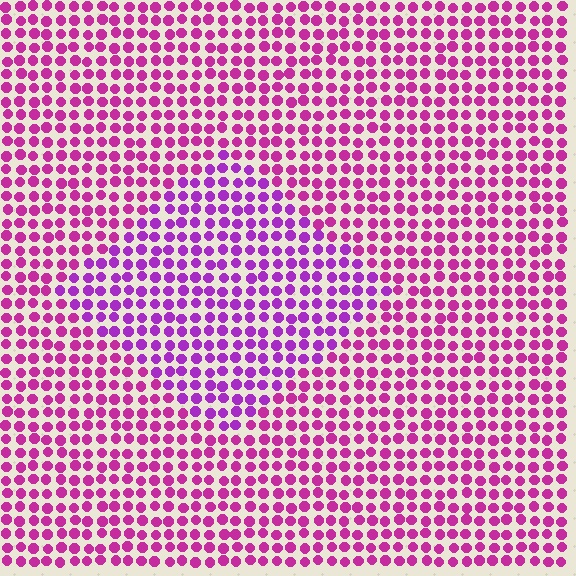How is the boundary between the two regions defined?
The boundary is defined purely by a slight shift in hue (about 26 degrees). Spacing, size, and orientation are identical on both sides.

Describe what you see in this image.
The image is filled with small magenta elements in a uniform arrangement. A diamond-shaped region is visible where the elements are tinted to a slightly different hue, forming a subtle color boundary.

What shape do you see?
I see a diamond.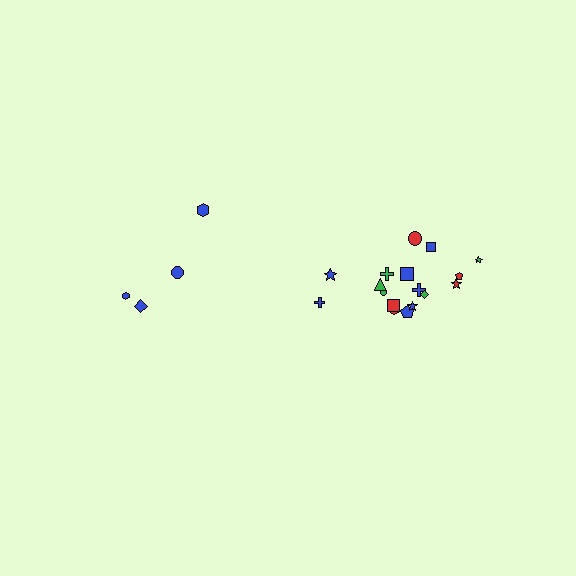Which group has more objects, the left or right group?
The right group.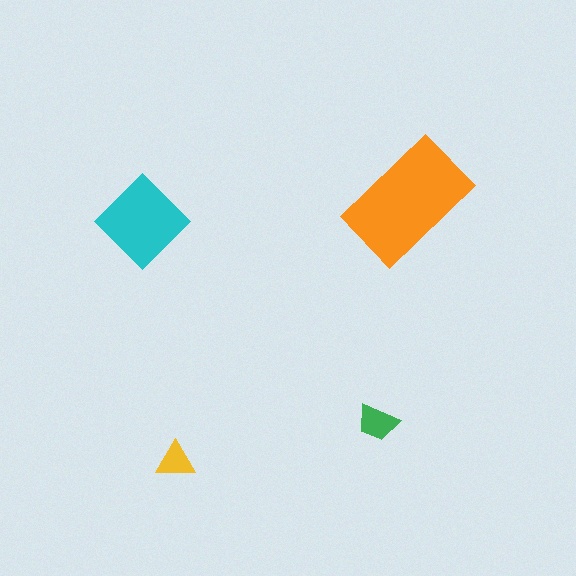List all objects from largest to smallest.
The orange rectangle, the cyan diamond, the green trapezoid, the yellow triangle.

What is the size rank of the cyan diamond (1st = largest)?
2nd.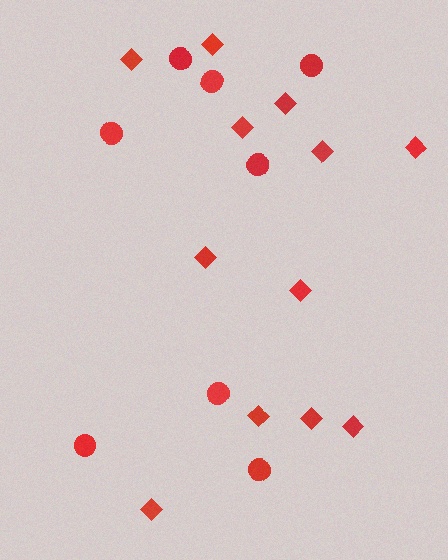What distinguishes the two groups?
There are 2 groups: one group of diamonds (12) and one group of circles (8).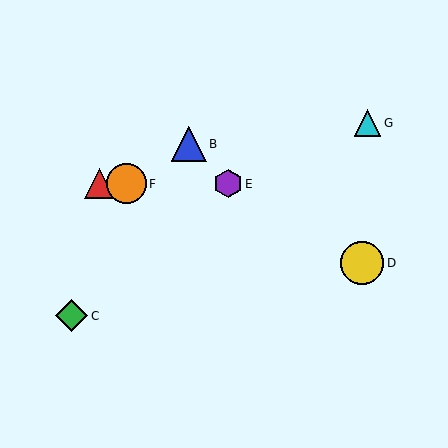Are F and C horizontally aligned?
No, F is at y≈184 and C is at y≈316.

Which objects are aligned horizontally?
Objects A, E, F are aligned horizontally.